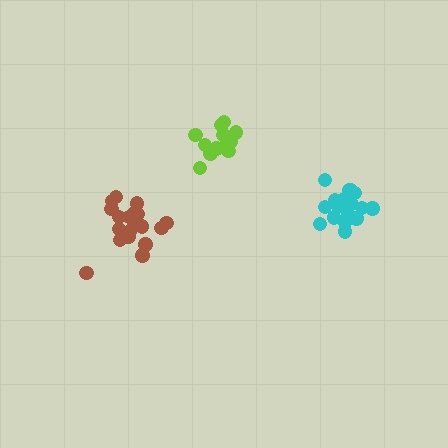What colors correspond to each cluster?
The clusters are colored: cyan, brown, lime.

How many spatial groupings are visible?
There are 3 spatial groupings.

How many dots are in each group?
Group 1: 20 dots, Group 2: 19 dots, Group 3: 14 dots (53 total).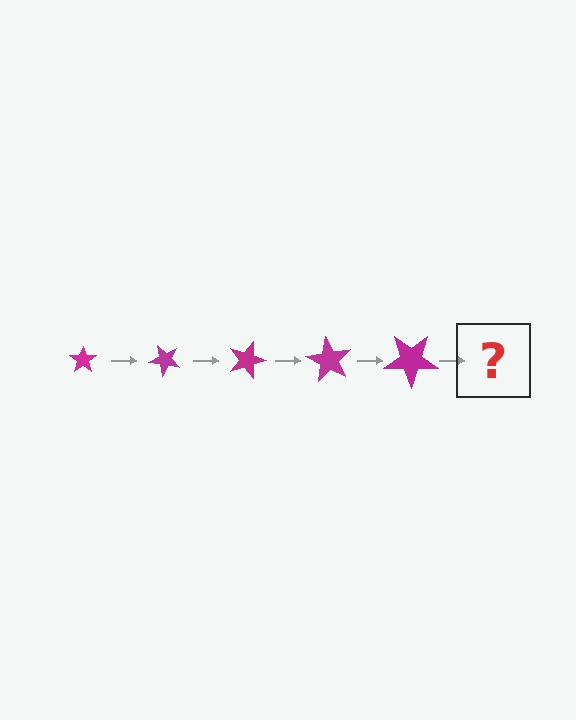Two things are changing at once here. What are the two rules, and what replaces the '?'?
The two rules are that the star grows larger each step and it rotates 45 degrees each step. The '?' should be a star, larger than the previous one and rotated 225 degrees from the start.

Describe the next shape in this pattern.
It should be a star, larger than the previous one and rotated 225 degrees from the start.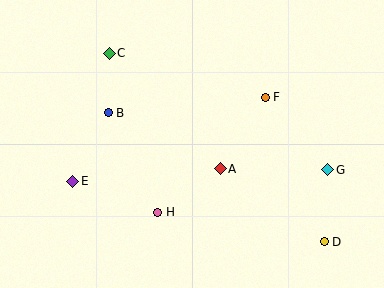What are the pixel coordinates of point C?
Point C is at (109, 53).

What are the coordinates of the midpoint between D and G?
The midpoint between D and G is at (326, 206).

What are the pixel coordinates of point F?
Point F is at (265, 97).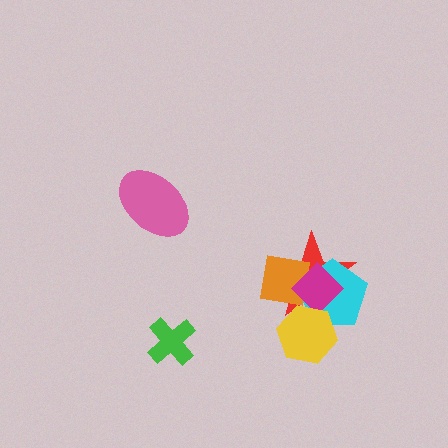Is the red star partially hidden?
Yes, it is partially covered by another shape.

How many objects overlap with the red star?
4 objects overlap with the red star.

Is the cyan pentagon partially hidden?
Yes, it is partially covered by another shape.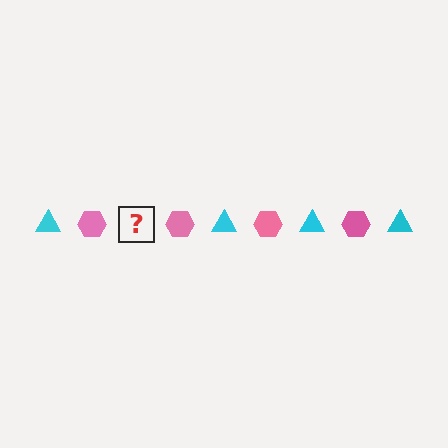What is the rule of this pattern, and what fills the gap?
The rule is that the pattern alternates between cyan triangle and pink hexagon. The gap should be filled with a cyan triangle.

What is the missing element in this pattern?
The missing element is a cyan triangle.